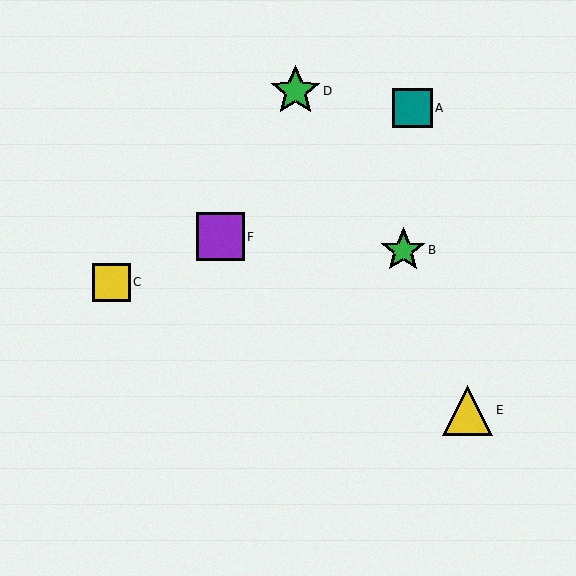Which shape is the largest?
The yellow triangle (labeled E) is the largest.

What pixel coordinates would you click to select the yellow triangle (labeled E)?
Click at (468, 410) to select the yellow triangle E.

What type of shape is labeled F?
Shape F is a purple square.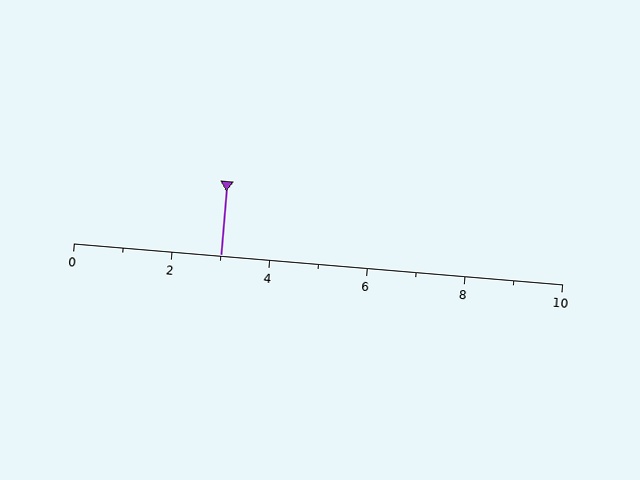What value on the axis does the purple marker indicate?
The marker indicates approximately 3.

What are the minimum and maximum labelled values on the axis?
The axis runs from 0 to 10.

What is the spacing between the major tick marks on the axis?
The major ticks are spaced 2 apart.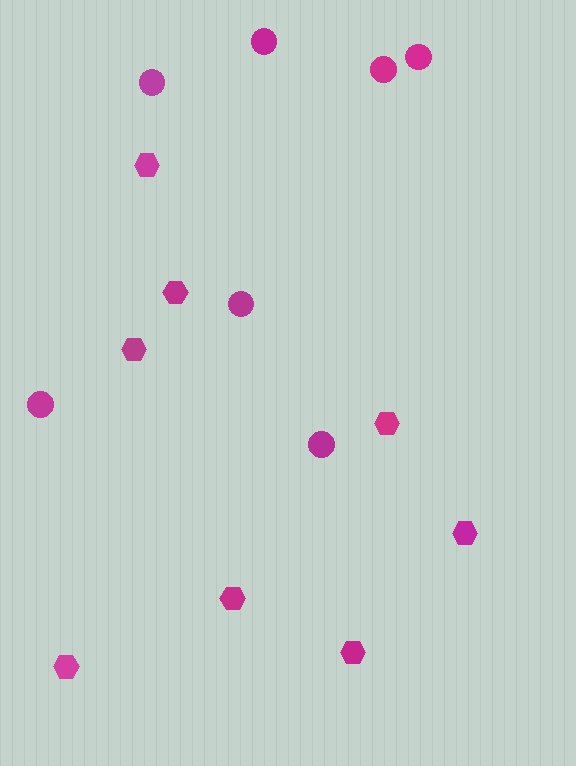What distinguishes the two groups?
There are 2 groups: one group of hexagons (8) and one group of circles (7).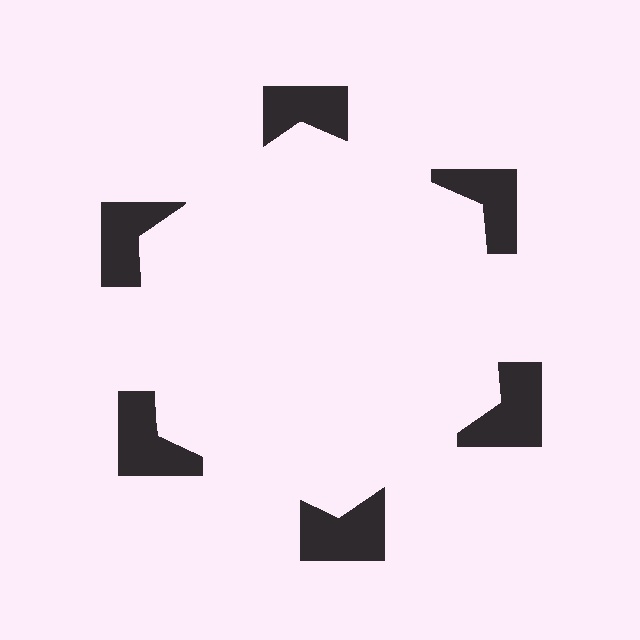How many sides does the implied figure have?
6 sides.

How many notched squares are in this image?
There are 6 — one at each vertex of the illusory hexagon.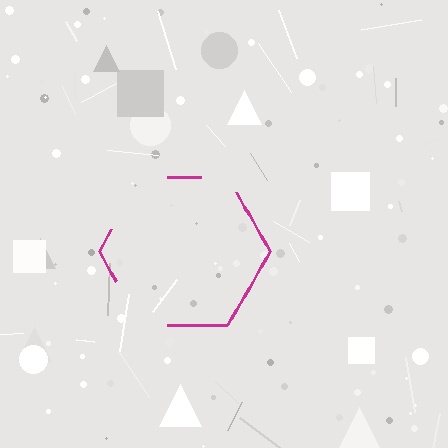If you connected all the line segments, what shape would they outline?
They would outline a hexagon.